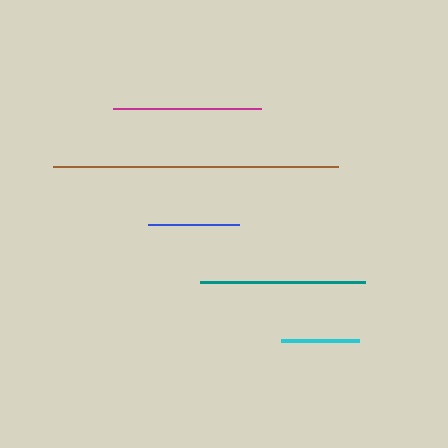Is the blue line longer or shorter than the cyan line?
The blue line is longer than the cyan line.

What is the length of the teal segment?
The teal segment is approximately 165 pixels long.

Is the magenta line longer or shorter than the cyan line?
The magenta line is longer than the cyan line.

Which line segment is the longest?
The brown line is the longest at approximately 285 pixels.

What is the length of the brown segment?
The brown segment is approximately 285 pixels long.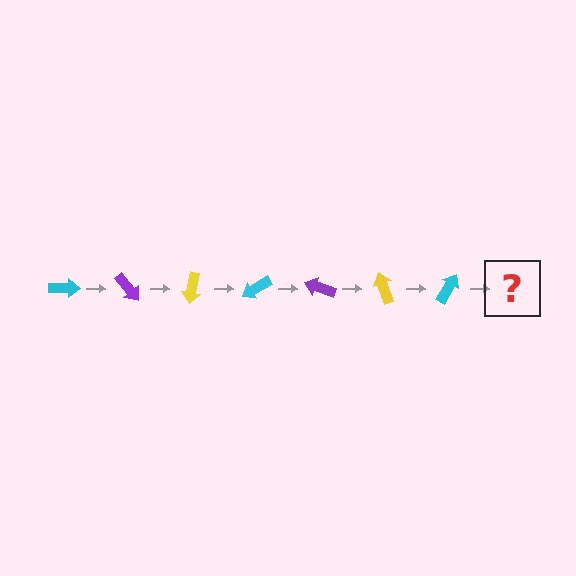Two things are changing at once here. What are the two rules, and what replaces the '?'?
The two rules are that it rotates 50 degrees each step and the color cycles through cyan, purple, and yellow. The '?' should be a purple arrow, rotated 350 degrees from the start.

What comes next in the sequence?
The next element should be a purple arrow, rotated 350 degrees from the start.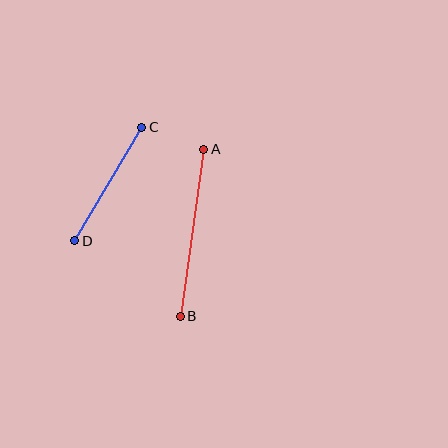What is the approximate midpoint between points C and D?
The midpoint is at approximately (108, 184) pixels.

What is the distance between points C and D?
The distance is approximately 132 pixels.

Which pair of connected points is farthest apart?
Points A and B are farthest apart.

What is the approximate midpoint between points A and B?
The midpoint is at approximately (192, 233) pixels.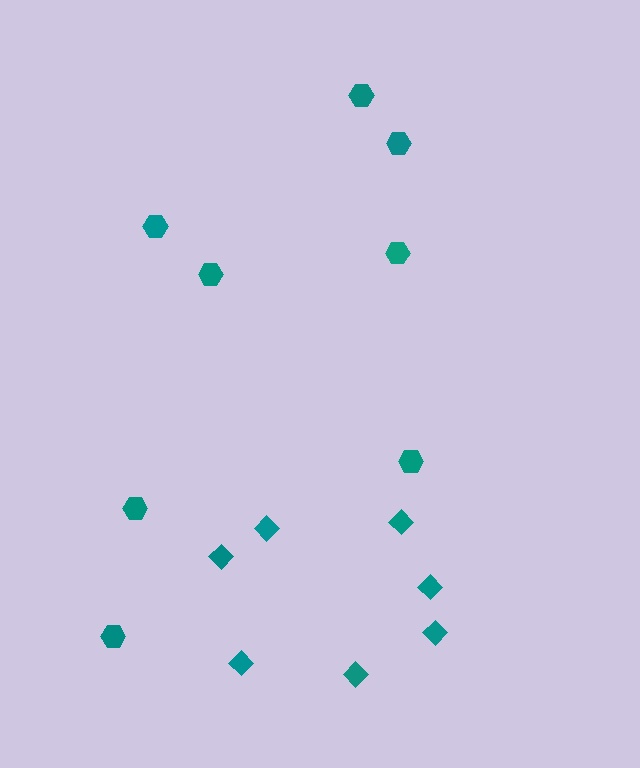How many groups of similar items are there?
There are 2 groups: one group of hexagons (8) and one group of diamonds (7).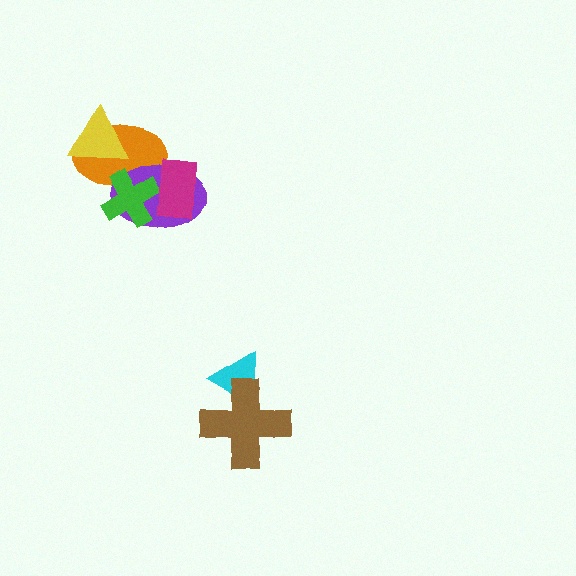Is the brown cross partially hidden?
No, no other shape covers it.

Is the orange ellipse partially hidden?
Yes, it is partially covered by another shape.